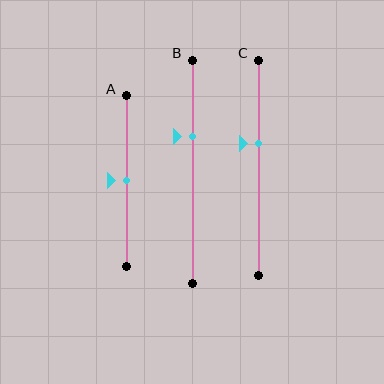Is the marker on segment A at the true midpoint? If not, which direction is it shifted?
Yes, the marker on segment A is at the true midpoint.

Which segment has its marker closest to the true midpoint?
Segment A has its marker closest to the true midpoint.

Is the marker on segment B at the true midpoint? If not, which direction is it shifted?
No, the marker on segment B is shifted upward by about 16% of the segment length.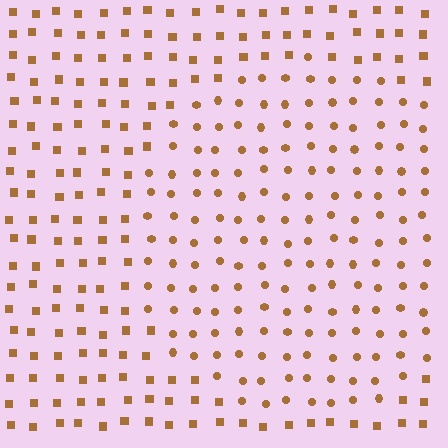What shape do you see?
I see a circle.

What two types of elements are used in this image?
The image uses circles inside the circle region and squares outside it.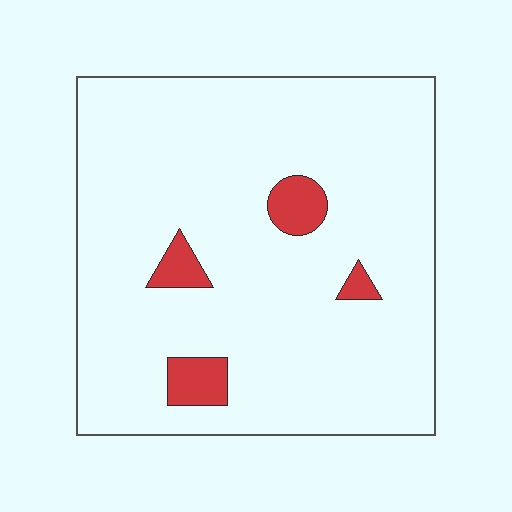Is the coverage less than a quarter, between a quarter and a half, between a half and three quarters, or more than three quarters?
Less than a quarter.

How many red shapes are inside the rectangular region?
4.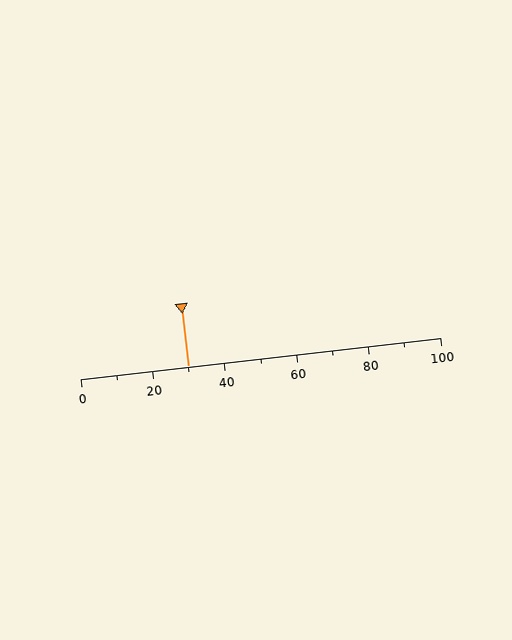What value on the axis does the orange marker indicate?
The marker indicates approximately 30.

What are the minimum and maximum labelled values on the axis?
The axis runs from 0 to 100.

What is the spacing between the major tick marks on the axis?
The major ticks are spaced 20 apart.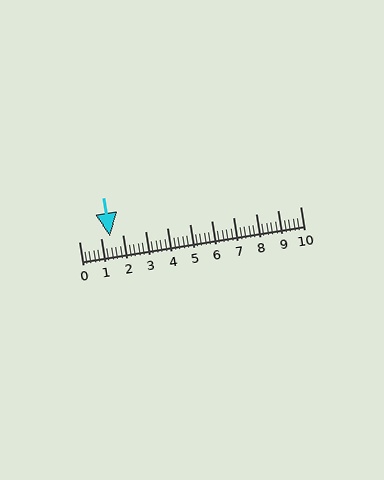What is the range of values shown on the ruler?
The ruler shows values from 0 to 10.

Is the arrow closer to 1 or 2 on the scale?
The arrow is closer to 1.